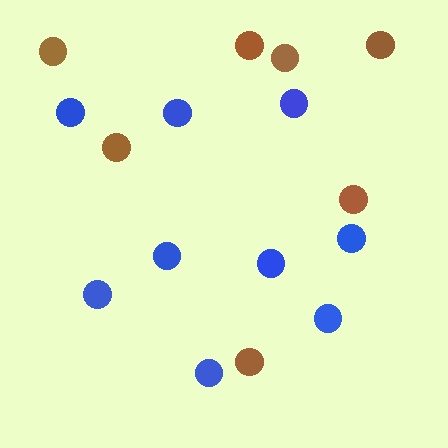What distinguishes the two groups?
There are 2 groups: one group of blue circles (9) and one group of brown circles (7).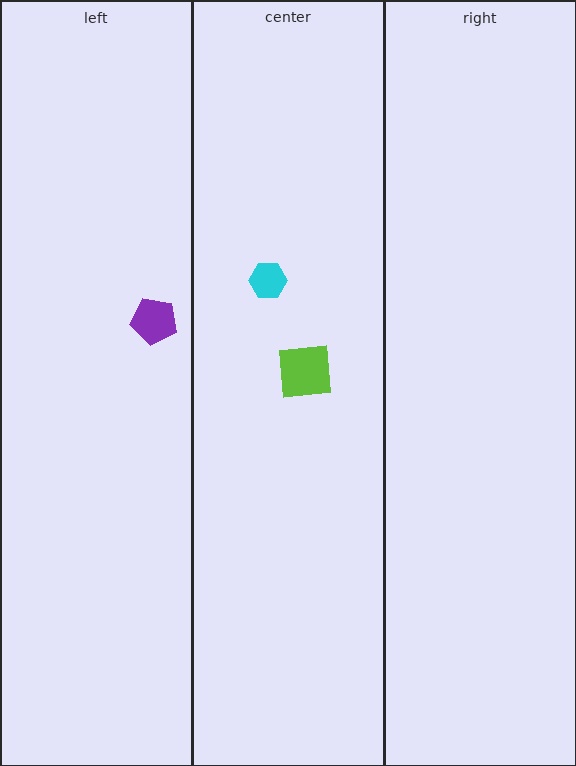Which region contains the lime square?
The center region.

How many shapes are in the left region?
1.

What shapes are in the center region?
The cyan hexagon, the lime square.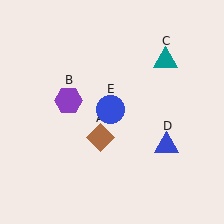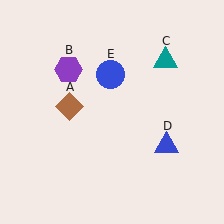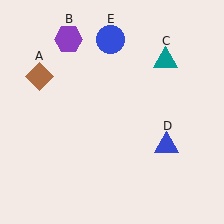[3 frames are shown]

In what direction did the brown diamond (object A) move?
The brown diamond (object A) moved up and to the left.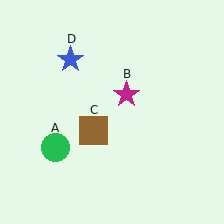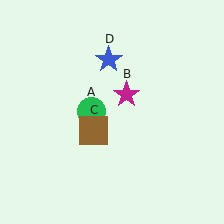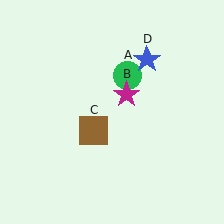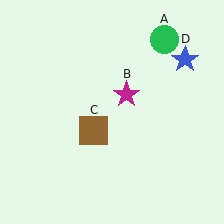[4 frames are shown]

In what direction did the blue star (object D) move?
The blue star (object D) moved right.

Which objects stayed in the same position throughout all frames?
Magenta star (object B) and brown square (object C) remained stationary.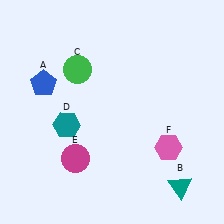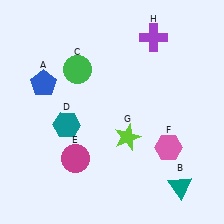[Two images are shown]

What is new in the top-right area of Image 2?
A purple cross (H) was added in the top-right area of Image 2.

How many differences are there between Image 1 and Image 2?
There are 2 differences between the two images.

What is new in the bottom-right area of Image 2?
A lime star (G) was added in the bottom-right area of Image 2.